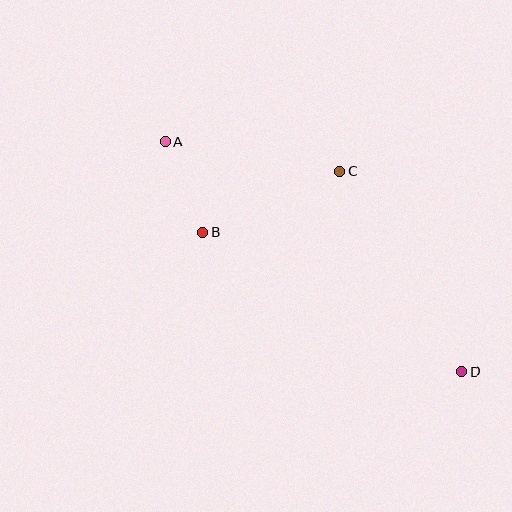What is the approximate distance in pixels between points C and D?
The distance between C and D is approximately 235 pixels.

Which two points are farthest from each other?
Points A and D are farthest from each other.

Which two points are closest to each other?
Points A and B are closest to each other.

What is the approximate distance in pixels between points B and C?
The distance between B and C is approximately 150 pixels.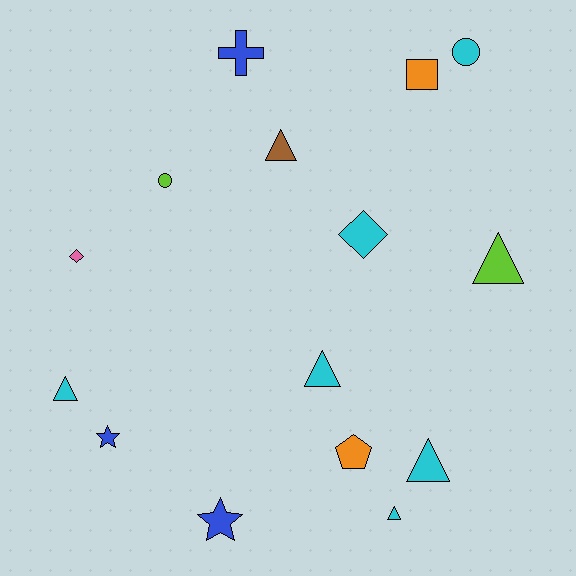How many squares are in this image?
There is 1 square.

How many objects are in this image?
There are 15 objects.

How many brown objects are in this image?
There is 1 brown object.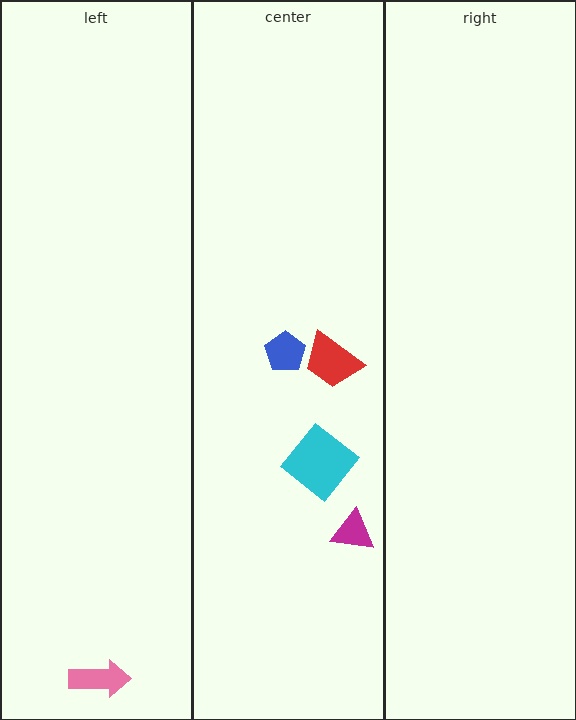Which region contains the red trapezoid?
The center region.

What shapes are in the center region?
The red trapezoid, the magenta triangle, the blue pentagon, the cyan diamond.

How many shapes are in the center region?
4.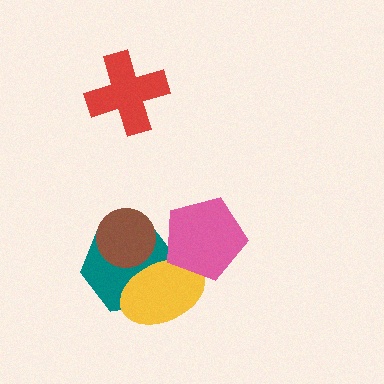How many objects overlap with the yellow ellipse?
3 objects overlap with the yellow ellipse.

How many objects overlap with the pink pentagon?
2 objects overlap with the pink pentagon.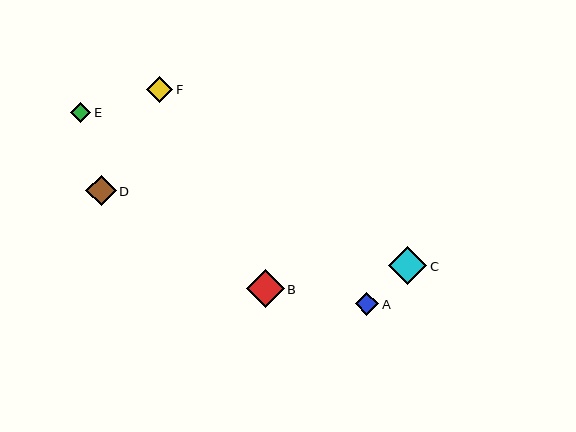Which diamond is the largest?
Diamond B is the largest with a size of approximately 38 pixels.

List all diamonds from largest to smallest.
From largest to smallest: B, C, D, F, A, E.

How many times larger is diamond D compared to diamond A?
Diamond D is approximately 1.3 times the size of diamond A.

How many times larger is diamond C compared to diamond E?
Diamond C is approximately 1.9 times the size of diamond E.